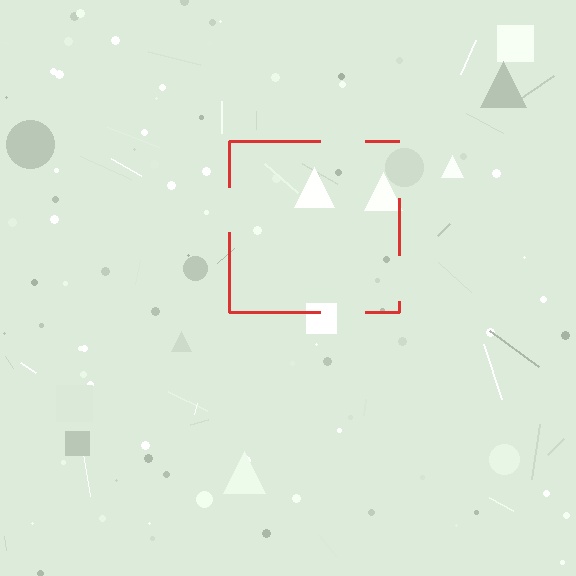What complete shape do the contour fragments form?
The contour fragments form a square.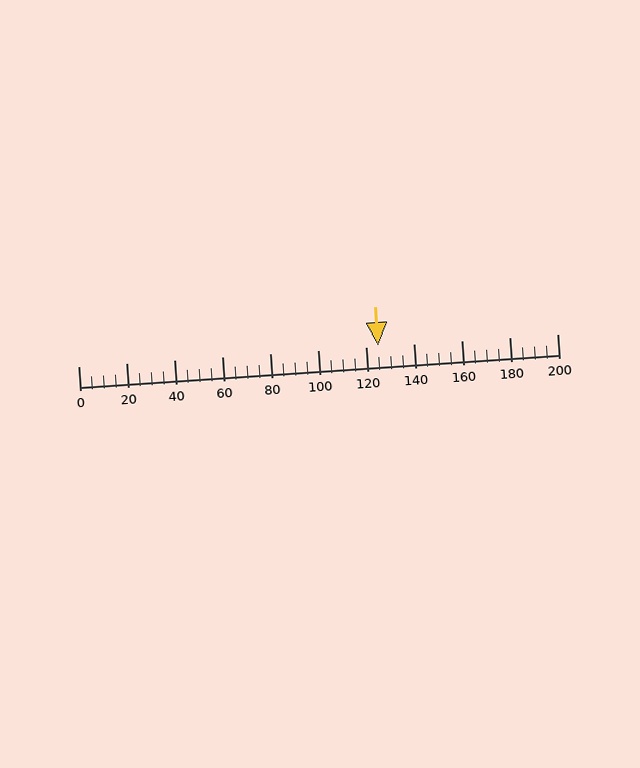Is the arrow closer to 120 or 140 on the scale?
The arrow is closer to 120.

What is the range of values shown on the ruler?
The ruler shows values from 0 to 200.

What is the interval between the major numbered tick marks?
The major tick marks are spaced 20 units apart.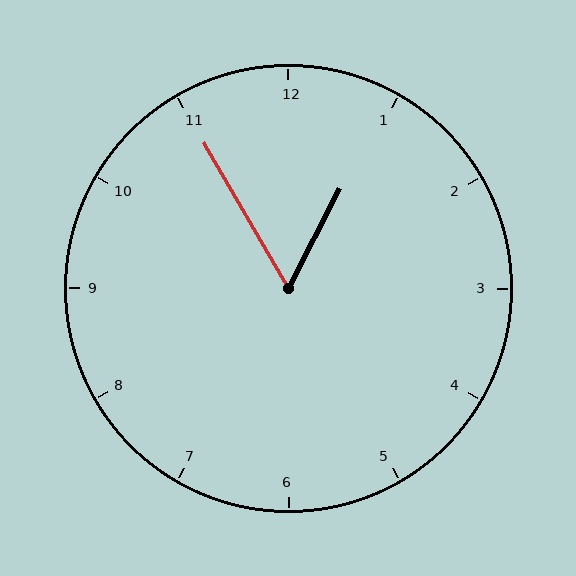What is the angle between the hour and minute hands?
Approximately 58 degrees.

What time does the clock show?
12:55.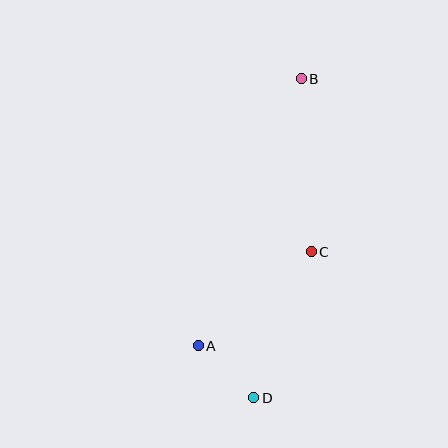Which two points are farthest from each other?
Points B and D are farthest from each other.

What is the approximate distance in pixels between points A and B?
The distance between A and B is approximately 286 pixels.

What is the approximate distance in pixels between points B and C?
The distance between B and C is approximately 173 pixels.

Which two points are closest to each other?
Points A and D are closest to each other.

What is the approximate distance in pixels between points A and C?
The distance between A and C is approximately 147 pixels.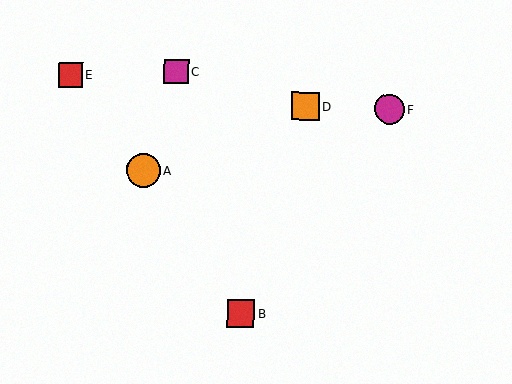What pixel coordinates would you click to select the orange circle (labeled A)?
Click at (144, 170) to select the orange circle A.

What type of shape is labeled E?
Shape E is a red square.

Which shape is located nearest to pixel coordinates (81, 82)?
The red square (labeled E) at (71, 75) is nearest to that location.